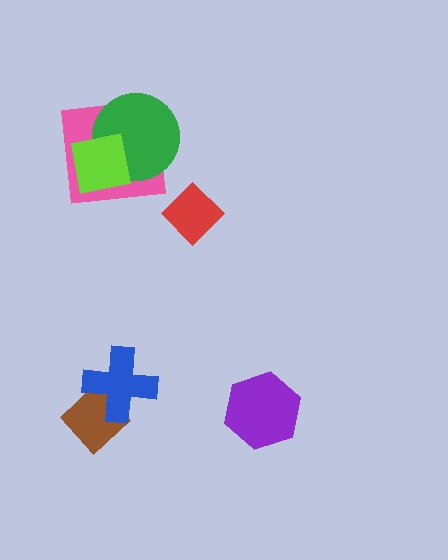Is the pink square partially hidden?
Yes, it is partially covered by another shape.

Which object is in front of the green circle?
The lime square is in front of the green circle.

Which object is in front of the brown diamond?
The blue cross is in front of the brown diamond.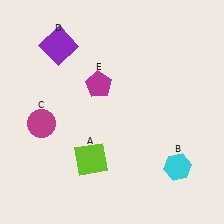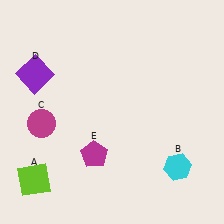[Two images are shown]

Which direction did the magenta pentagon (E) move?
The magenta pentagon (E) moved down.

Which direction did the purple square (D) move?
The purple square (D) moved down.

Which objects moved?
The objects that moved are: the lime square (A), the purple square (D), the magenta pentagon (E).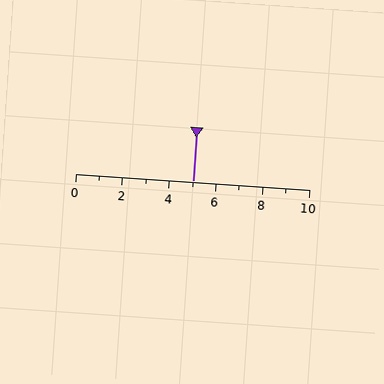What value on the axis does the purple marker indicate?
The marker indicates approximately 5.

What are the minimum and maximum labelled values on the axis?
The axis runs from 0 to 10.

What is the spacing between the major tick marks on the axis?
The major ticks are spaced 2 apart.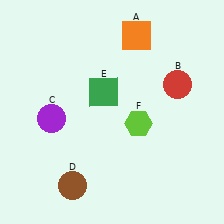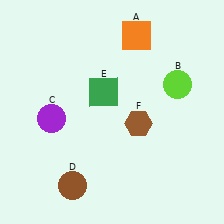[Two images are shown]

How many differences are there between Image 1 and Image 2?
There are 2 differences between the two images.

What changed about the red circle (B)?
In Image 1, B is red. In Image 2, it changed to lime.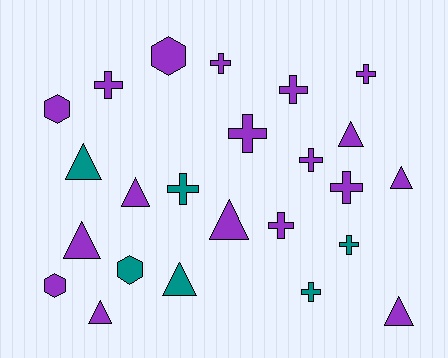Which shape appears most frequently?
Cross, with 11 objects.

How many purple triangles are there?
There are 7 purple triangles.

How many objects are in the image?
There are 24 objects.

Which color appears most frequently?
Purple, with 18 objects.